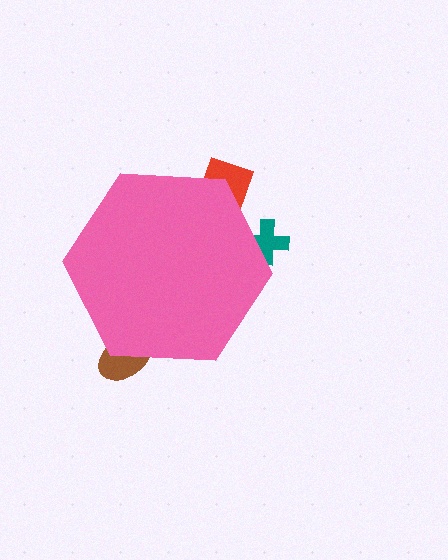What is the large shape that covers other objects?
A pink hexagon.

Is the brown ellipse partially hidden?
Yes, the brown ellipse is partially hidden behind the pink hexagon.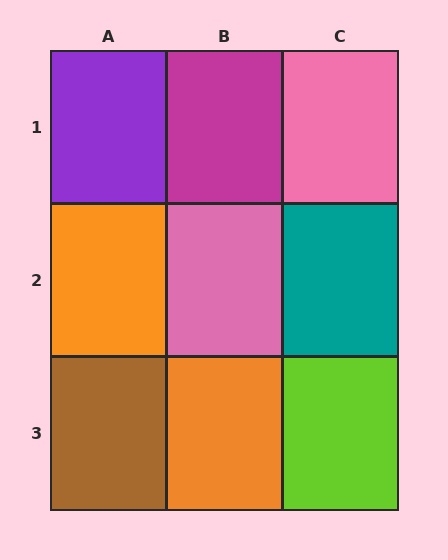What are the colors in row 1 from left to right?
Purple, magenta, pink.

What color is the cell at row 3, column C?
Lime.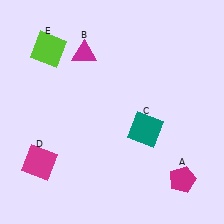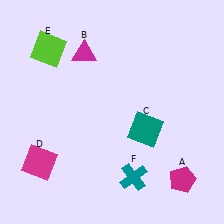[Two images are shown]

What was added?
A teal cross (F) was added in Image 2.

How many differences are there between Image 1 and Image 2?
There is 1 difference between the two images.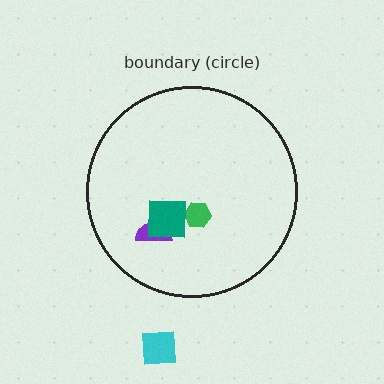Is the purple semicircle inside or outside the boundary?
Inside.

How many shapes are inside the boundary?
3 inside, 1 outside.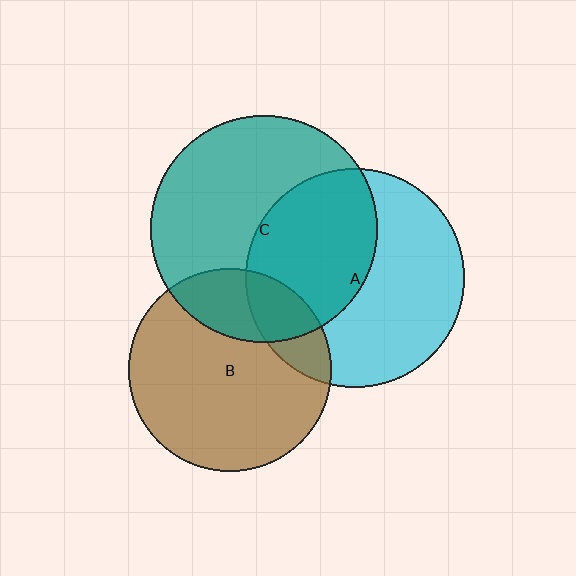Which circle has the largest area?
Circle C (teal).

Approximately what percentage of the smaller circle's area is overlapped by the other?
Approximately 15%.